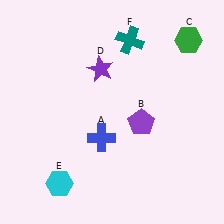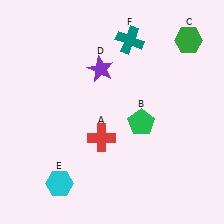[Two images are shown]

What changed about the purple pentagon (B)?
In Image 1, B is purple. In Image 2, it changed to green.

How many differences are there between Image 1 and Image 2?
There are 2 differences between the two images.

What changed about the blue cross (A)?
In Image 1, A is blue. In Image 2, it changed to red.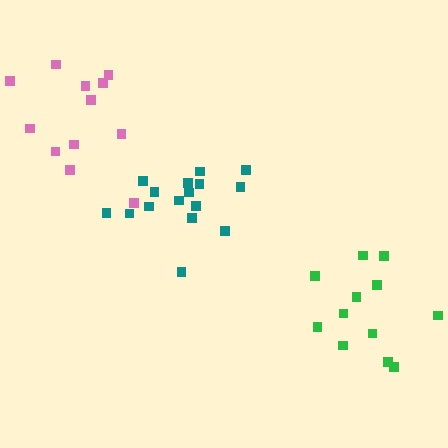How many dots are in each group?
Group 1: 12 dots, Group 2: 16 dots, Group 3: 12 dots (40 total).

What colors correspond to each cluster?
The clusters are colored: pink, teal, green.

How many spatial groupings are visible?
There are 3 spatial groupings.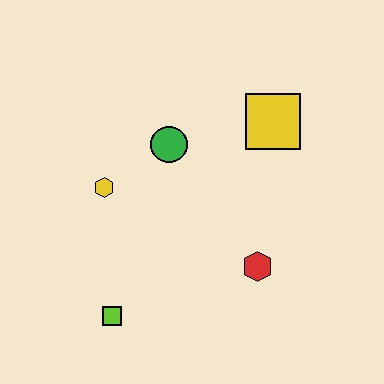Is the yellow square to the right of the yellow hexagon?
Yes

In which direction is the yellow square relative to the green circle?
The yellow square is to the right of the green circle.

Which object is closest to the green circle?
The yellow hexagon is closest to the green circle.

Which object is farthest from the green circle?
The lime square is farthest from the green circle.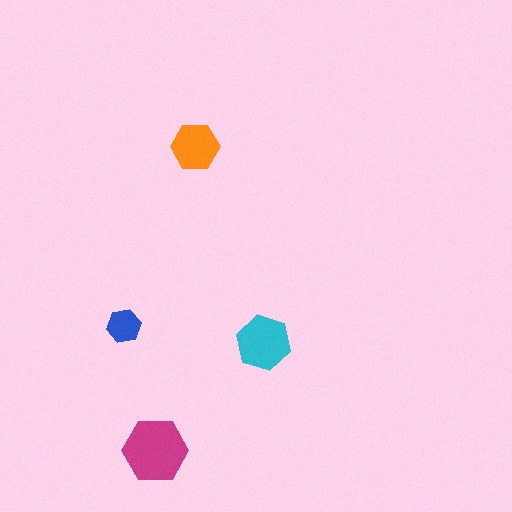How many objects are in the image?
There are 4 objects in the image.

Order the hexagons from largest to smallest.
the magenta one, the cyan one, the orange one, the blue one.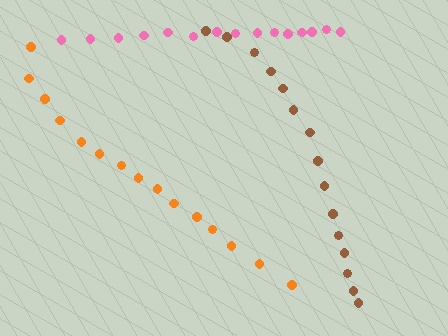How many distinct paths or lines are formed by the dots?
There are 3 distinct paths.